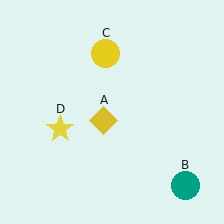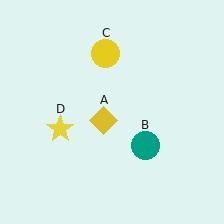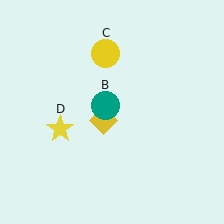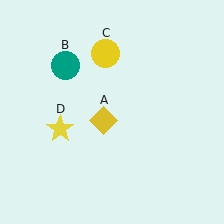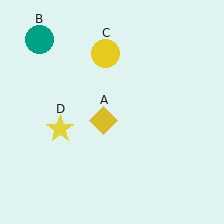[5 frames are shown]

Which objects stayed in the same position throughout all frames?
Yellow diamond (object A) and yellow circle (object C) and yellow star (object D) remained stationary.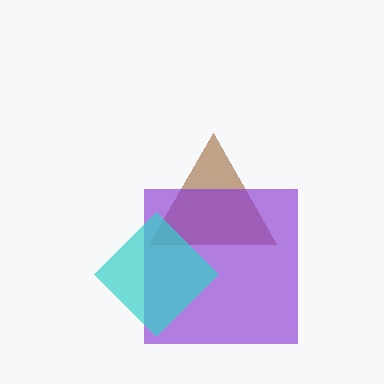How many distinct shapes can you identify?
There are 3 distinct shapes: a brown triangle, a purple square, a cyan diamond.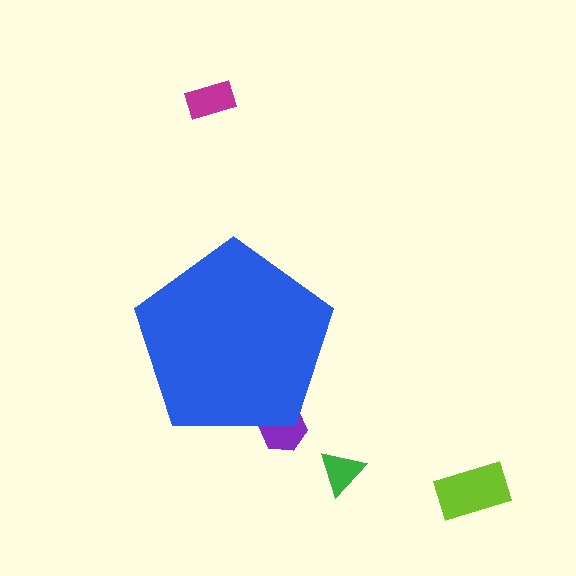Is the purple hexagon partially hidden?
Yes, the purple hexagon is partially hidden behind the blue pentagon.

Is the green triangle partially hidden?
No, the green triangle is fully visible.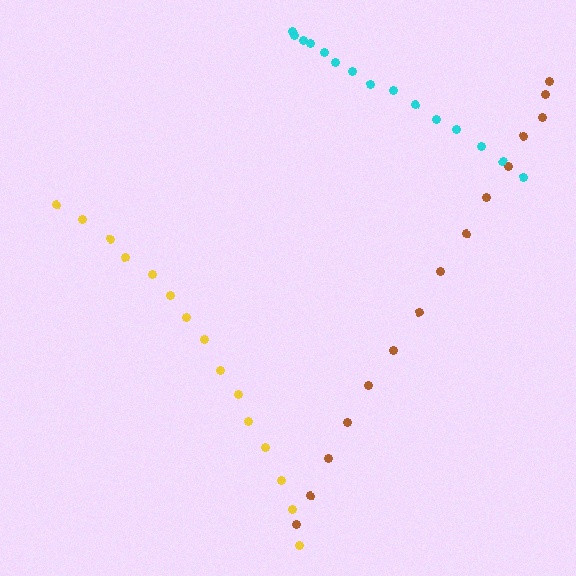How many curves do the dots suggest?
There are 3 distinct paths.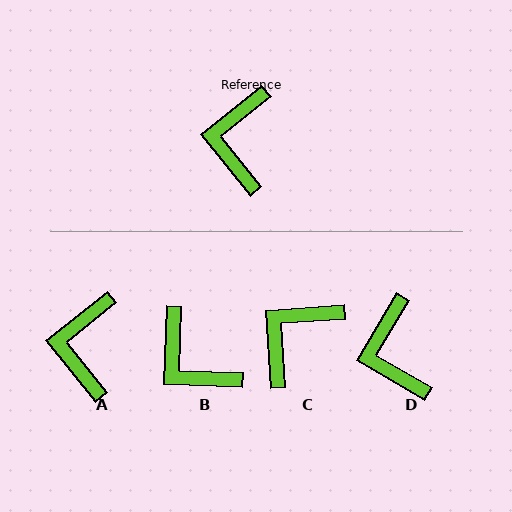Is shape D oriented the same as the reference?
No, it is off by about 21 degrees.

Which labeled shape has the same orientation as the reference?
A.